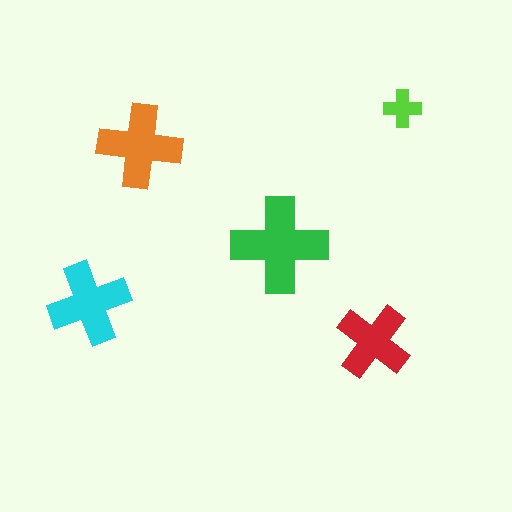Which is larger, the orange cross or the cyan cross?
The orange one.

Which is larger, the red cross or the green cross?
The green one.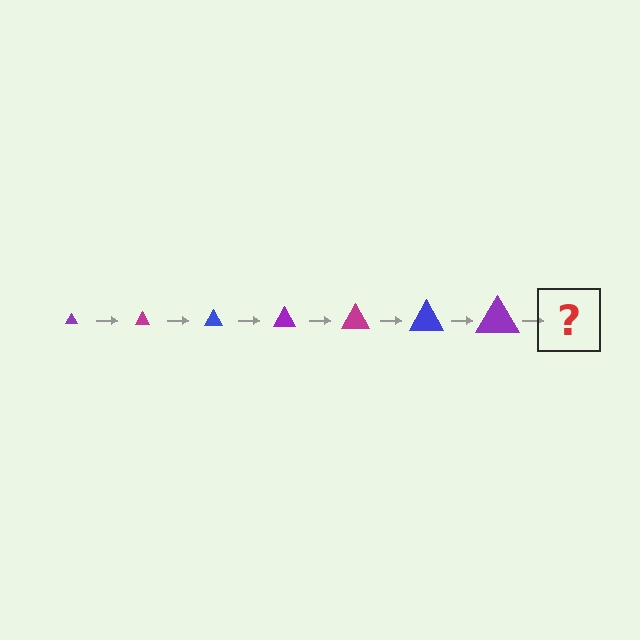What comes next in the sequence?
The next element should be a magenta triangle, larger than the previous one.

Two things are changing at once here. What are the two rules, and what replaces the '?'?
The two rules are that the triangle grows larger each step and the color cycles through purple, magenta, and blue. The '?' should be a magenta triangle, larger than the previous one.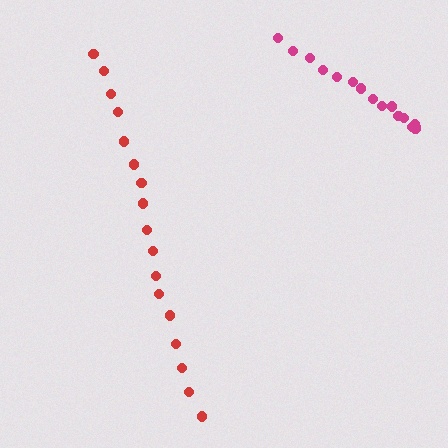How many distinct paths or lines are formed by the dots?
There are 2 distinct paths.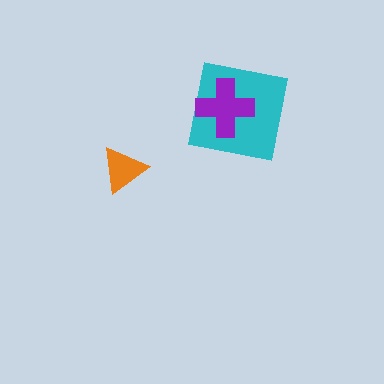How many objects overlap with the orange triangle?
0 objects overlap with the orange triangle.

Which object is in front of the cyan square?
The purple cross is in front of the cyan square.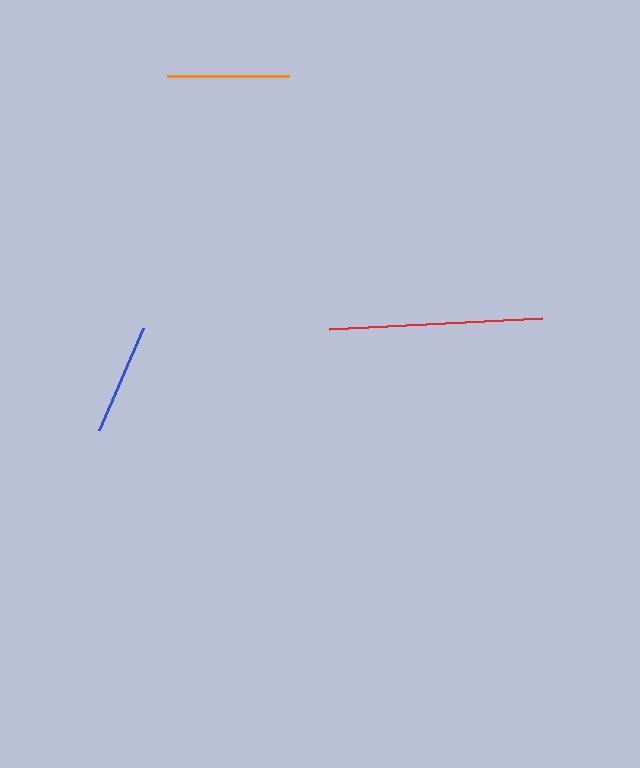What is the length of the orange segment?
The orange segment is approximately 122 pixels long.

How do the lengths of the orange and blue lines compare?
The orange and blue lines are approximately the same length.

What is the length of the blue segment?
The blue segment is approximately 111 pixels long.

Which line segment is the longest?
The red line is the longest at approximately 214 pixels.